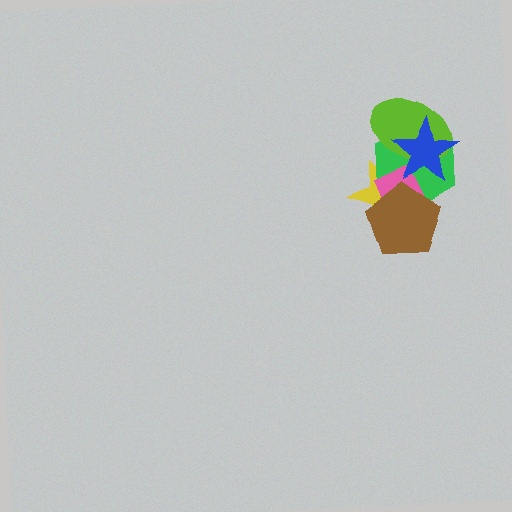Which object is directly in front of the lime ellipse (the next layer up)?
The pink diamond is directly in front of the lime ellipse.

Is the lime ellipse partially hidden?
Yes, it is partially covered by another shape.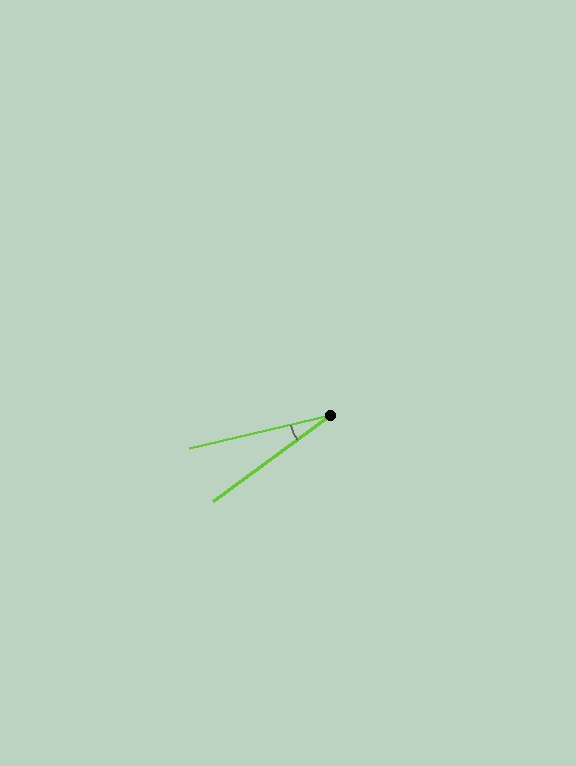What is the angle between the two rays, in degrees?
Approximately 23 degrees.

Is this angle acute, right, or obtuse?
It is acute.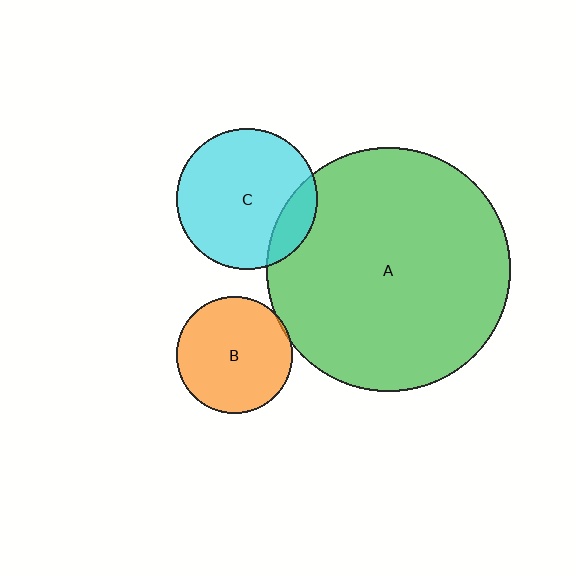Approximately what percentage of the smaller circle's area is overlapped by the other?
Approximately 15%.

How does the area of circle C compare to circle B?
Approximately 1.5 times.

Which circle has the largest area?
Circle A (green).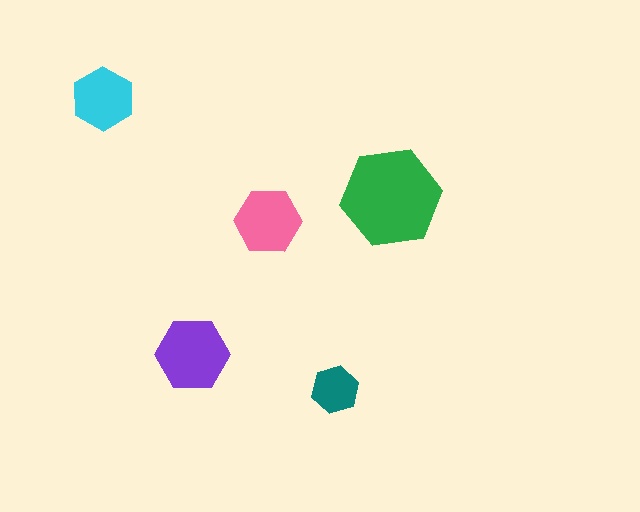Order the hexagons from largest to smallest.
the green one, the purple one, the pink one, the cyan one, the teal one.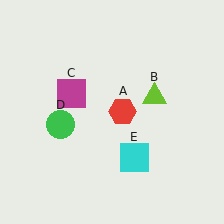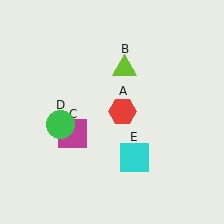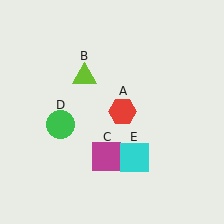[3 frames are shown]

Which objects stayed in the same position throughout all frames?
Red hexagon (object A) and green circle (object D) and cyan square (object E) remained stationary.